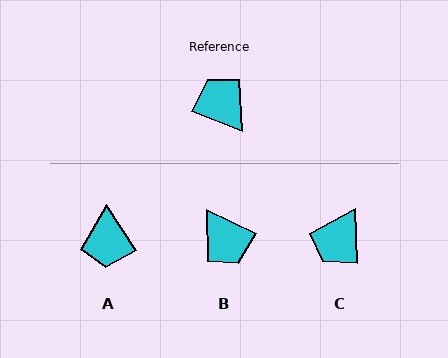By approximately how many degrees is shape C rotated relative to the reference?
Approximately 114 degrees counter-clockwise.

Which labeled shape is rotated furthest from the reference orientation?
B, about 177 degrees away.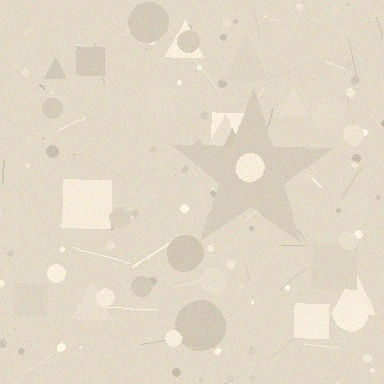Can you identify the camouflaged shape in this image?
The camouflaged shape is a star.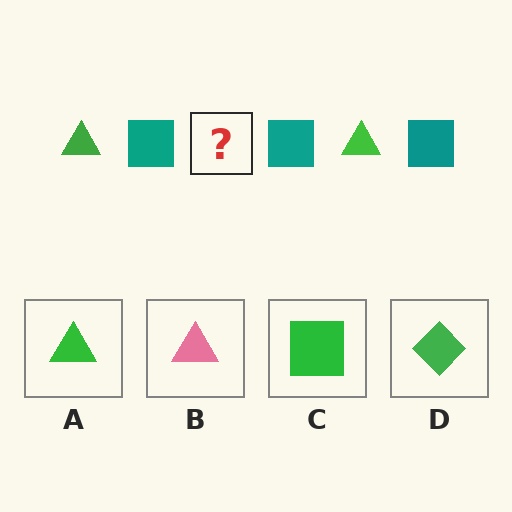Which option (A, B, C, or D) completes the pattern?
A.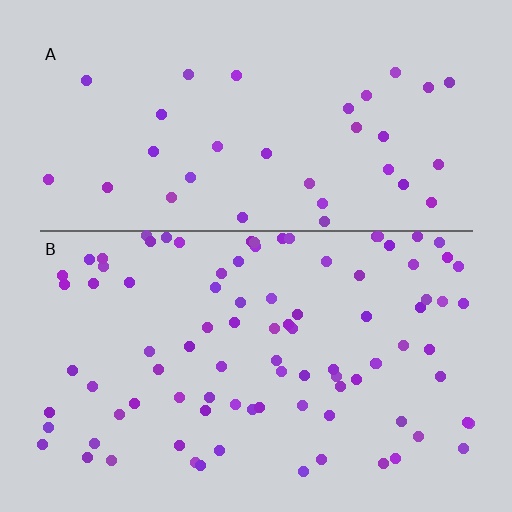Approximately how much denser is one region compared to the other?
Approximately 2.7× — region B over region A.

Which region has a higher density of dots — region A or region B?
B (the bottom).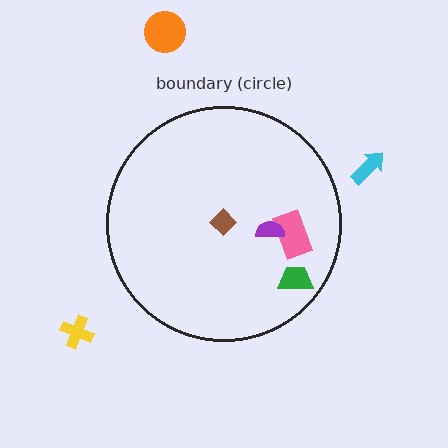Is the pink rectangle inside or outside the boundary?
Inside.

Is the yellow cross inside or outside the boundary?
Outside.